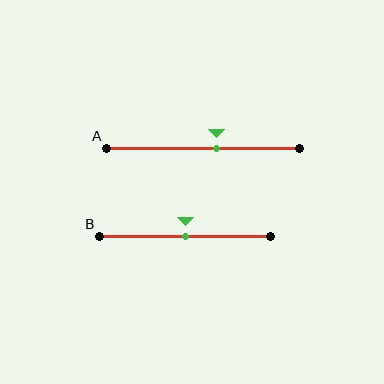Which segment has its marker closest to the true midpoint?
Segment B has its marker closest to the true midpoint.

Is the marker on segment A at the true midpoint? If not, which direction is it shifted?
No, the marker on segment A is shifted to the right by about 7% of the segment length.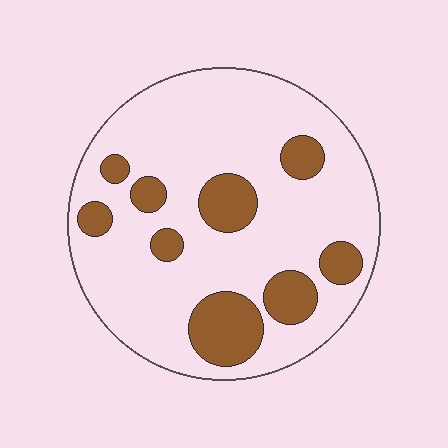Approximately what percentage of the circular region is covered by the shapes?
Approximately 20%.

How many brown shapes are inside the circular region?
9.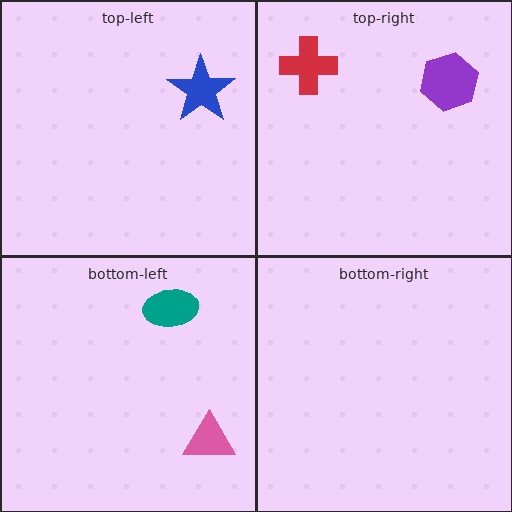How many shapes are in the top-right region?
2.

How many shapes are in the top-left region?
1.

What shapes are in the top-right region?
The purple hexagon, the red cross.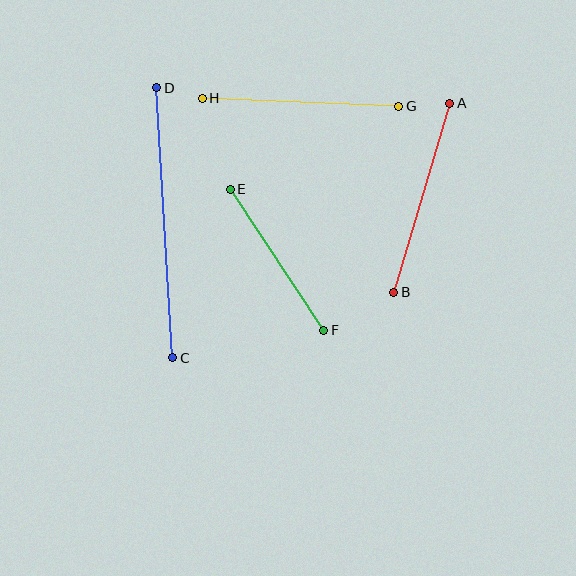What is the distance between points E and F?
The distance is approximately 169 pixels.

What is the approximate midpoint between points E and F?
The midpoint is at approximately (277, 260) pixels.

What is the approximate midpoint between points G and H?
The midpoint is at approximately (300, 102) pixels.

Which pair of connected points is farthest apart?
Points C and D are farthest apart.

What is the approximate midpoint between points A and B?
The midpoint is at approximately (422, 198) pixels.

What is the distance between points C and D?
The distance is approximately 271 pixels.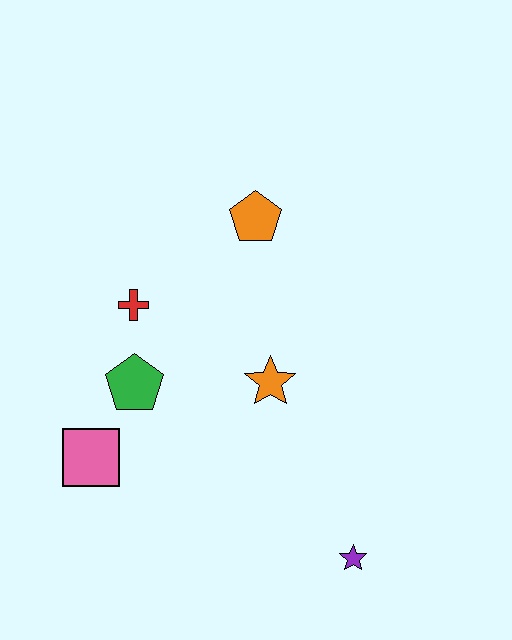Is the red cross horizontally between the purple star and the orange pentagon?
No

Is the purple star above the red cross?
No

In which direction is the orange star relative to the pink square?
The orange star is to the right of the pink square.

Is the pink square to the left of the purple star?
Yes